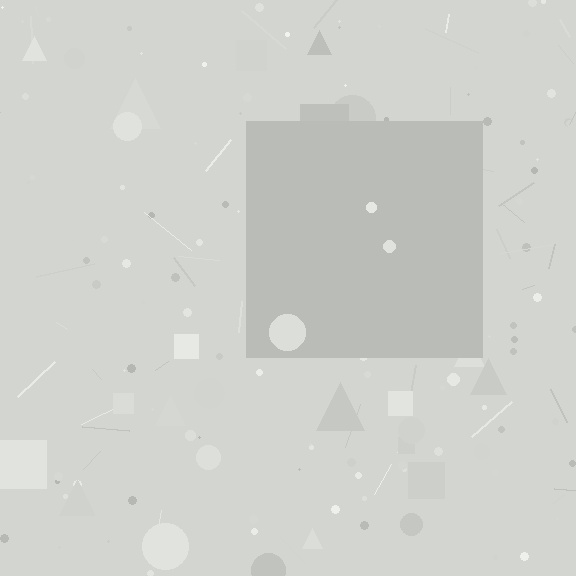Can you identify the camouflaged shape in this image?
The camouflaged shape is a square.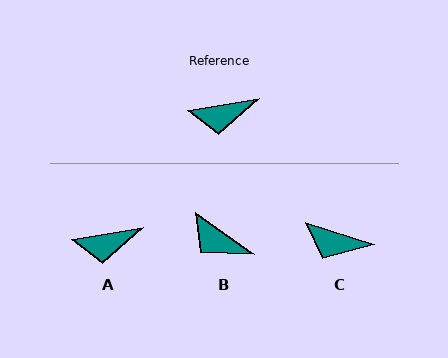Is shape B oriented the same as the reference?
No, it is off by about 44 degrees.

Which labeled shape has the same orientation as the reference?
A.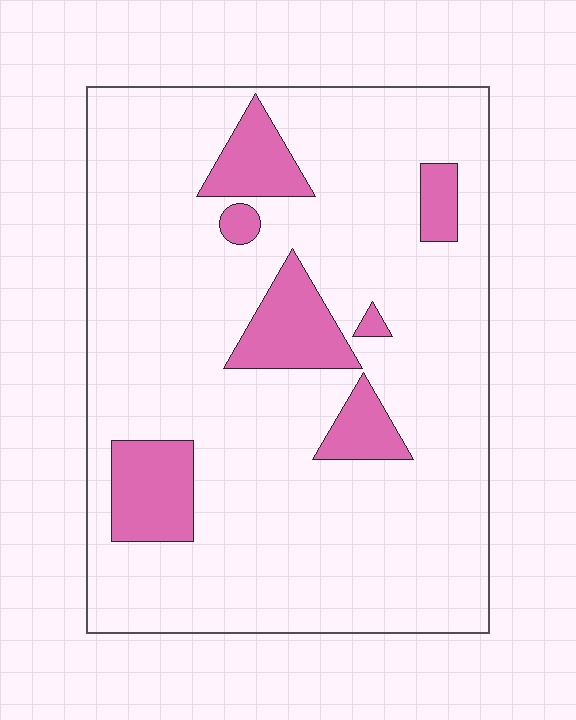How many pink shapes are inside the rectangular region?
7.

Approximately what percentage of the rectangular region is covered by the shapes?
Approximately 15%.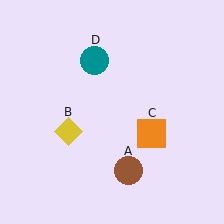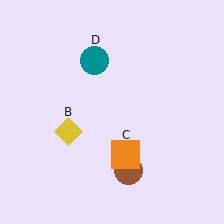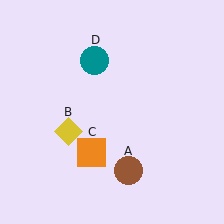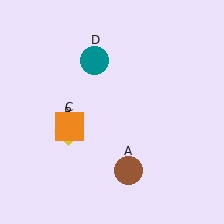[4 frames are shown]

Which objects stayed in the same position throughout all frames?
Brown circle (object A) and yellow diamond (object B) and teal circle (object D) remained stationary.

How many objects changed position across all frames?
1 object changed position: orange square (object C).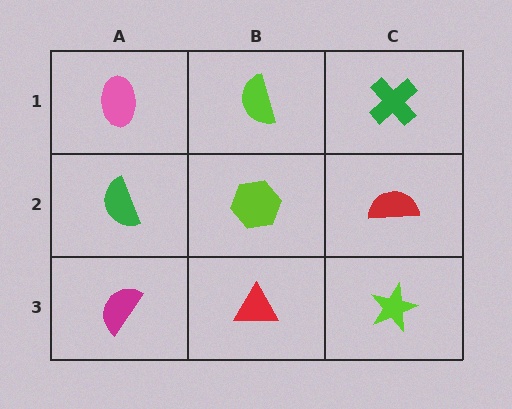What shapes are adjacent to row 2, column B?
A lime semicircle (row 1, column B), a red triangle (row 3, column B), a green semicircle (row 2, column A), a red semicircle (row 2, column C).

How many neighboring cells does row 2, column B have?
4.